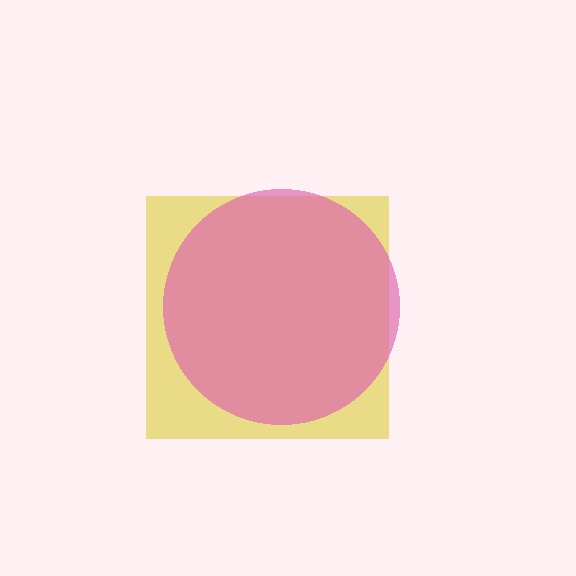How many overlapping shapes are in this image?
There are 2 overlapping shapes in the image.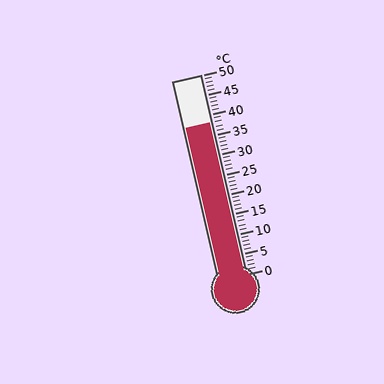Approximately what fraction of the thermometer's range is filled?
The thermometer is filled to approximately 75% of its range.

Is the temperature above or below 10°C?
The temperature is above 10°C.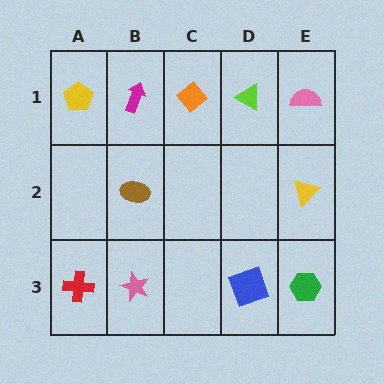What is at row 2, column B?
A brown ellipse.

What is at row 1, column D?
A lime triangle.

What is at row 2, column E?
A yellow triangle.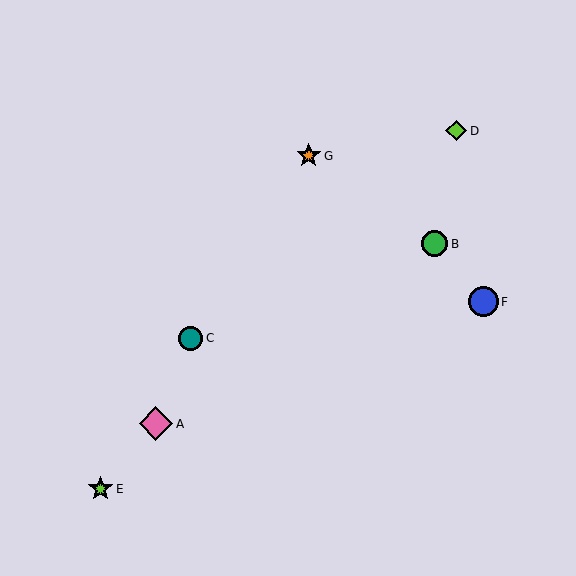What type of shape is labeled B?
Shape B is a green circle.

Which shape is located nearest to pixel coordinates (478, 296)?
The blue circle (labeled F) at (483, 302) is nearest to that location.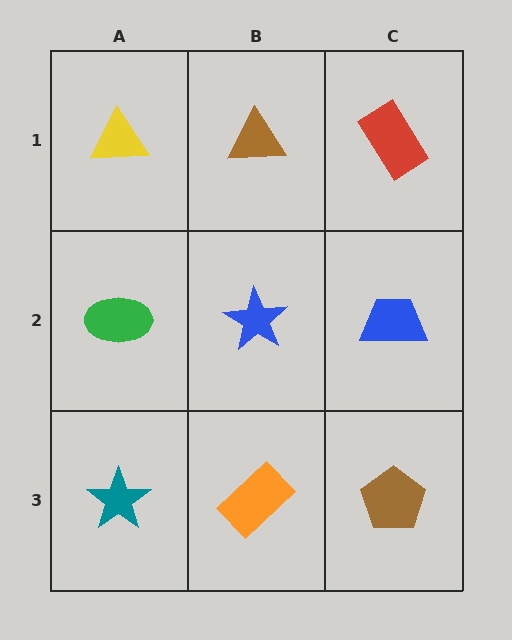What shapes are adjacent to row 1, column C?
A blue trapezoid (row 2, column C), a brown triangle (row 1, column B).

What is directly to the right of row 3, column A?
An orange rectangle.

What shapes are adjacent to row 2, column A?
A yellow triangle (row 1, column A), a teal star (row 3, column A), a blue star (row 2, column B).